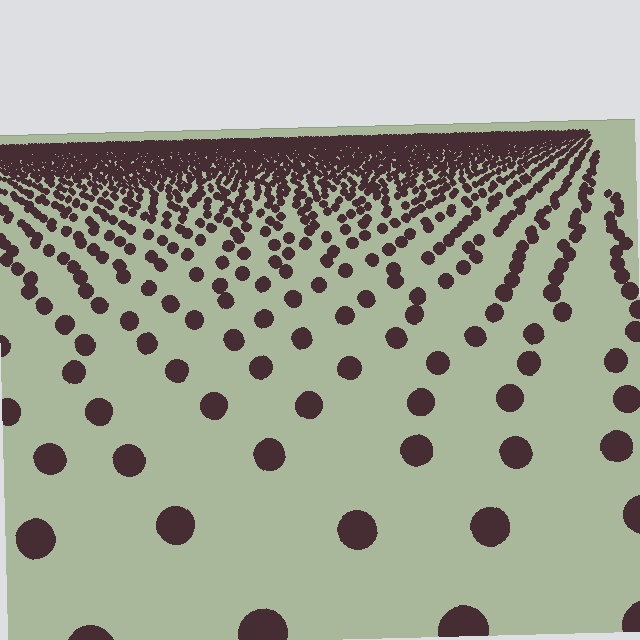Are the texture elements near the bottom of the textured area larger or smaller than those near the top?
Larger. Near the bottom, elements are closer to the viewer and appear at a bigger on-screen size.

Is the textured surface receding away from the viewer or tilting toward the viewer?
The surface is receding away from the viewer. Texture elements get smaller and denser toward the top.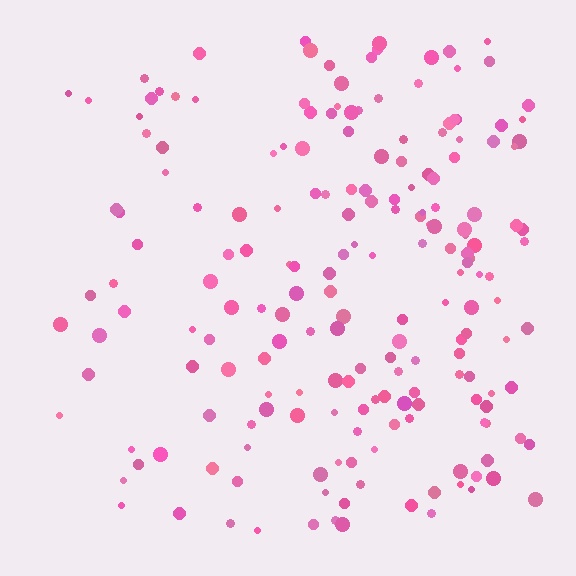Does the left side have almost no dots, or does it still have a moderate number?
Still a moderate number, just noticeably fewer than the right.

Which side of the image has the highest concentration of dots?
The right.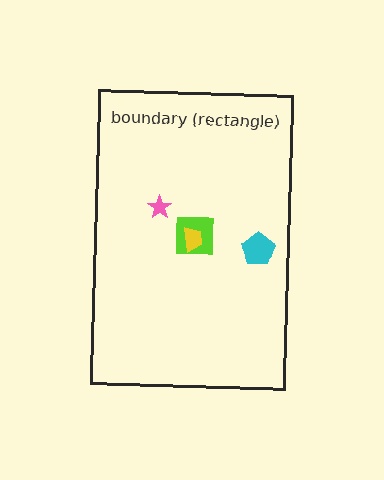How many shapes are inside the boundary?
4 inside, 0 outside.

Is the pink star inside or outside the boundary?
Inside.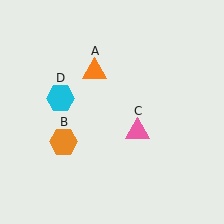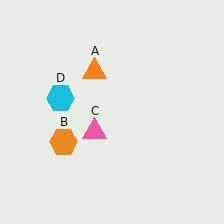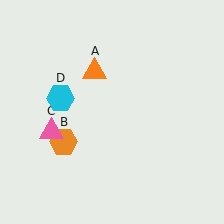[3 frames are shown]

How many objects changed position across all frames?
1 object changed position: pink triangle (object C).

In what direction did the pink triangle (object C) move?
The pink triangle (object C) moved left.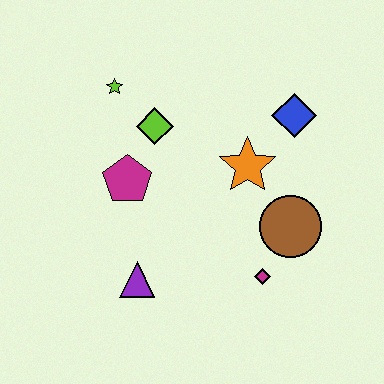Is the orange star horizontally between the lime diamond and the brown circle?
Yes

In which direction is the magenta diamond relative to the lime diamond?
The magenta diamond is below the lime diamond.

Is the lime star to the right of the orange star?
No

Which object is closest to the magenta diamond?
The brown circle is closest to the magenta diamond.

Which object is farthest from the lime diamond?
The magenta diamond is farthest from the lime diamond.